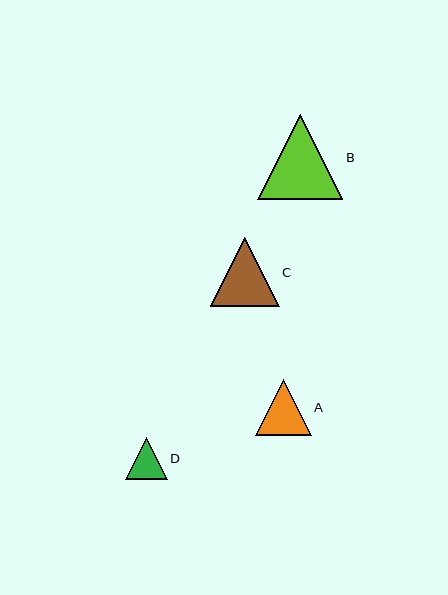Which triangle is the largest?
Triangle B is the largest with a size of approximately 85 pixels.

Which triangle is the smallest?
Triangle D is the smallest with a size of approximately 41 pixels.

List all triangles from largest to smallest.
From largest to smallest: B, C, A, D.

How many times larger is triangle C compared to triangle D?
Triangle C is approximately 1.7 times the size of triangle D.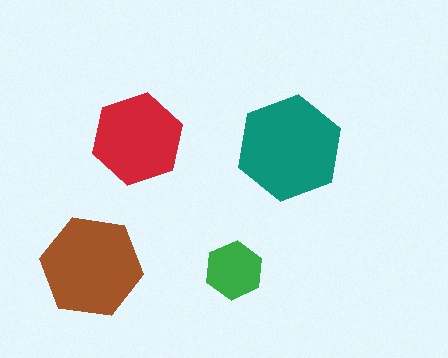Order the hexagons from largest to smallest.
the teal one, the brown one, the red one, the green one.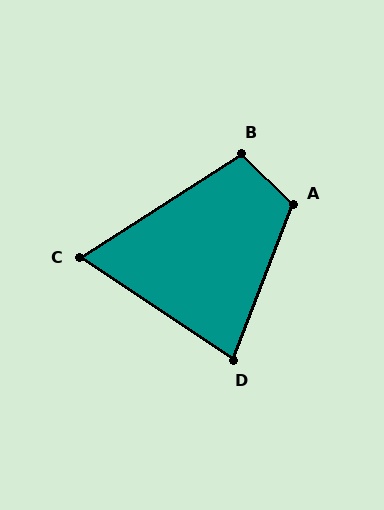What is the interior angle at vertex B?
Approximately 103 degrees (obtuse).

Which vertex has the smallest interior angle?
C, at approximately 66 degrees.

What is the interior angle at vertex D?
Approximately 77 degrees (acute).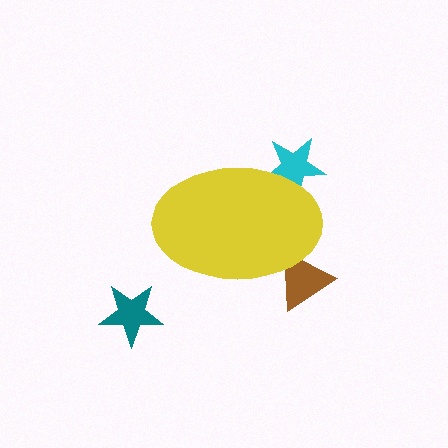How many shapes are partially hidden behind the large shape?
2 shapes are partially hidden.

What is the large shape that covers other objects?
A yellow ellipse.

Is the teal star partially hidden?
No, the teal star is fully visible.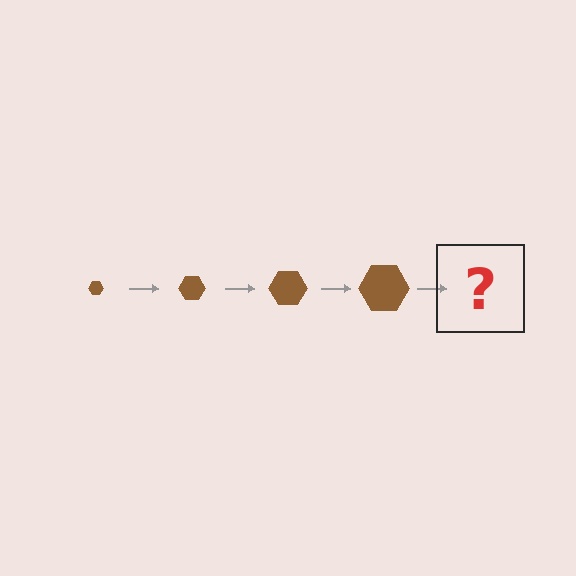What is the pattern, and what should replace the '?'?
The pattern is that the hexagon gets progressively larger each step. The '?' should be a brown hexagon, larger than the previous one.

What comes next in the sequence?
The next element should be a brown hexagon, larger than the previous one.